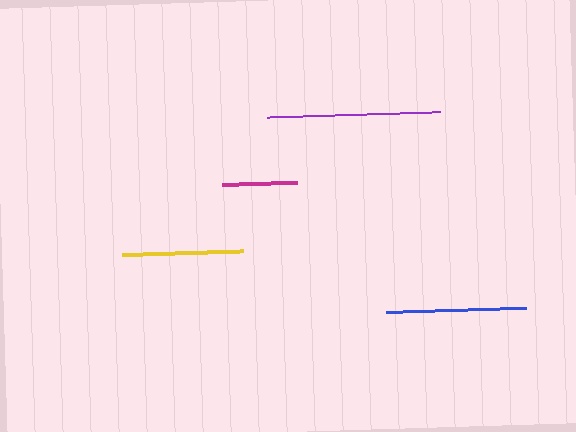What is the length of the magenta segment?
The magenta segment is approximately 75 pixels long.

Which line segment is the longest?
The purple line is the longest at approximately 172 pixels.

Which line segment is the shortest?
The magenta line is the shortest at approximately 75 pixels.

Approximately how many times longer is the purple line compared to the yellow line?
The purple line is approximately 1.4 times the length of the yellow line.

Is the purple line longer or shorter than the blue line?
The purple line is longer than the blue line.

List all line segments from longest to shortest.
From longest to shortest: purple, blue, yellow, magenta.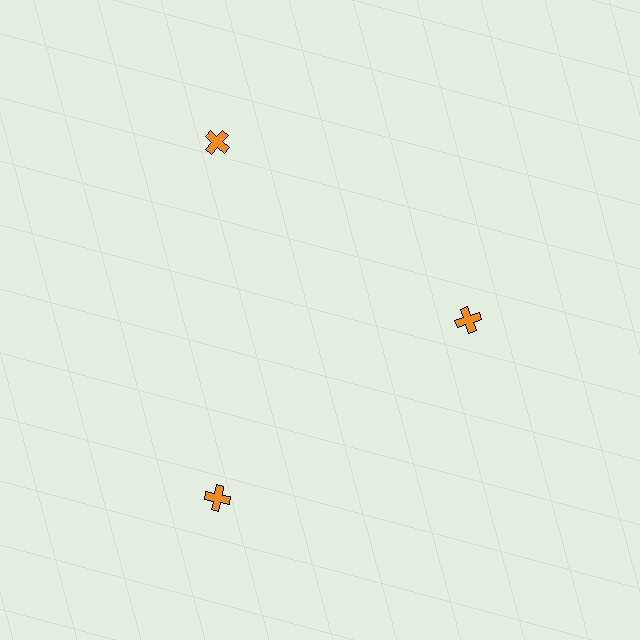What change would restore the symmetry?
The symmetry would be restored by moving it outward, back onto the ring so that all 3 crosses sit at equal angles and equal distance from the center.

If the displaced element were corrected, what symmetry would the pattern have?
It would have 3-fold rotational symmetry — the pattern would map onto itself every 120 degrees.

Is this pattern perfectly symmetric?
No. The 3 orange crosses are arranged in a ring, but one element near the 3 o'clock position is pulled inward toward the center, breaking the 3-fold rotational symmetry.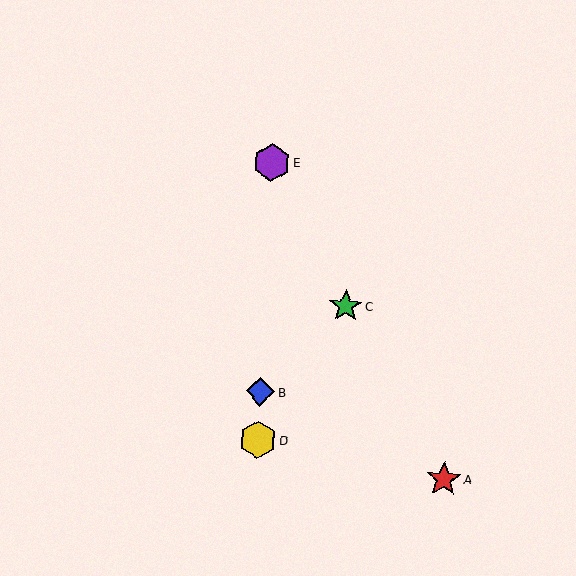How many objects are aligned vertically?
3 objects (B, D, E) are aligned vertically.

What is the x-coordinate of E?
Object E is at x≈272.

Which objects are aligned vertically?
Objects B, D, E are aligned vertically.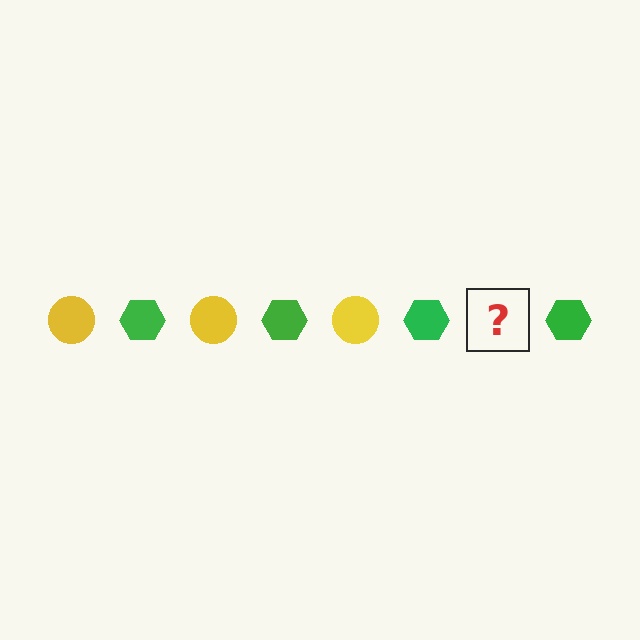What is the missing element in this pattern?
The missing element is a yellow circle.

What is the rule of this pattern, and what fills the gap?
The rule is that the pattern alternates between yellow circle and green hexagon. The gap should be filled with a yellow circle.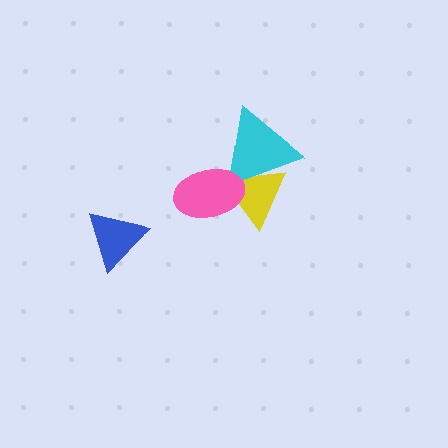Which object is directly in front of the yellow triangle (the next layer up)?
The cyan triangle is directly in front of the yellow triangle.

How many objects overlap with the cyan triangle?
2 objects overlap with the cyan triangle.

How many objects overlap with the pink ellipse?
2 objects overlap with the pink ellipse.